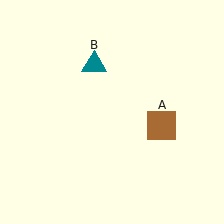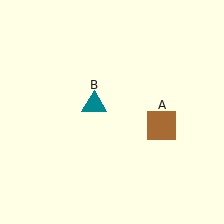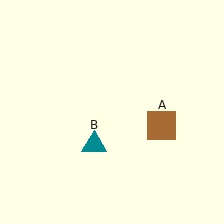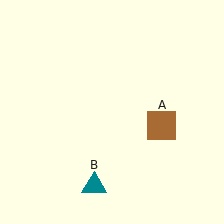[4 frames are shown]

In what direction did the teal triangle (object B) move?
The teal triangle (object B) moved down.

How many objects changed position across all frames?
1 object changed position: teal triangle (object B).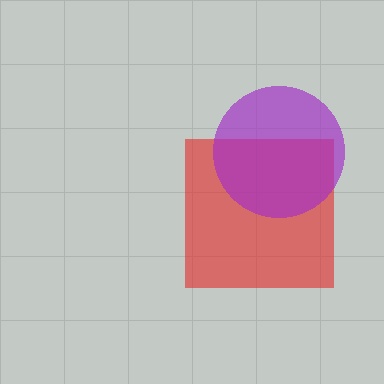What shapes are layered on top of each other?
The layered shapes are: a red square, a purple circle.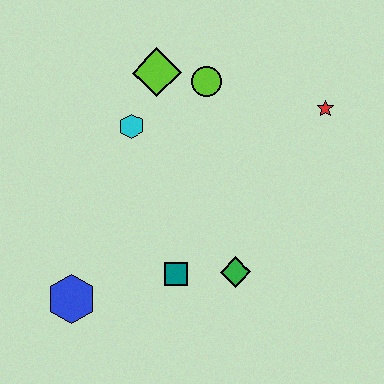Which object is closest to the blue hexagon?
The teal square is closest to the blue hexagon.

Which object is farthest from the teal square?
The red star is farthest from the teal square.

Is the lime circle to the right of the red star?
No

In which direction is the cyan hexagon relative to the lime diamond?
The cyan hexagon is below the lime diamond.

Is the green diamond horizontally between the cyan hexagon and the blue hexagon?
No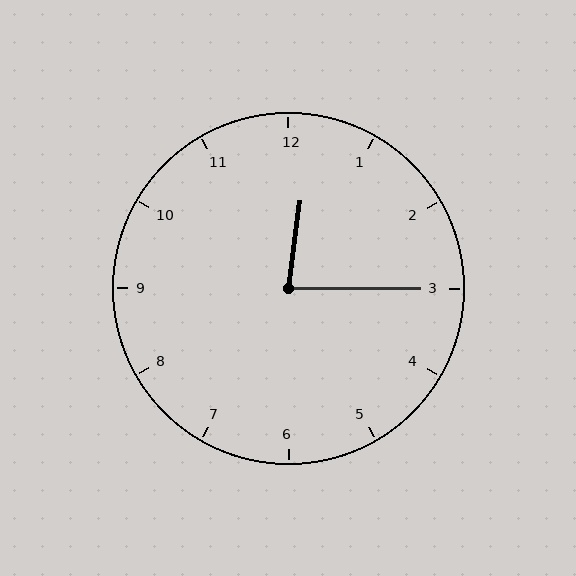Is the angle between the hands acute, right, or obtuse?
It is acute.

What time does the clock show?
12:15.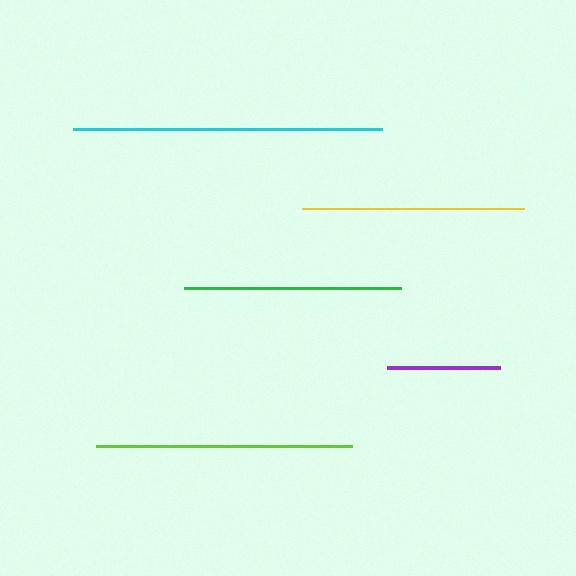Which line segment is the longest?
The cyan line is the longest at approximately 309 pixels.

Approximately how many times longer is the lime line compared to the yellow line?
The lime line is approximately 1.2 times the length of the yellow line.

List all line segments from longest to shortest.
From longest to shortest: cyan, lime, yellow, green, purple.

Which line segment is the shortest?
The purple line is the shortest at approximately 113 pixels.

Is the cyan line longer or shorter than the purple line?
The cyan line is longer than the purple line.